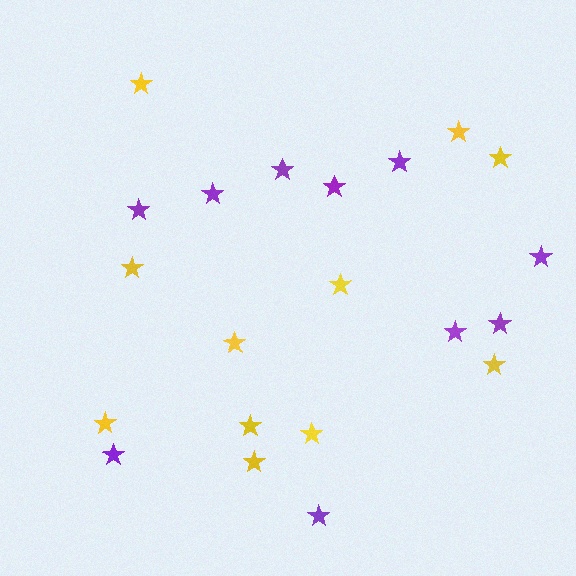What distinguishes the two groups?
There are 2 groups: one group of yellow stars (11) and one group of purple stars (10).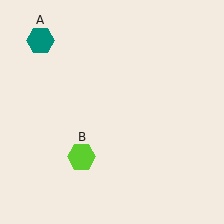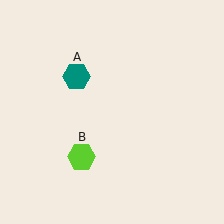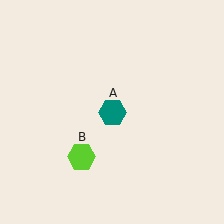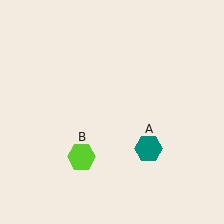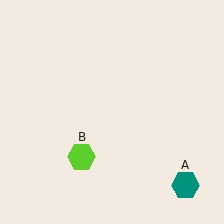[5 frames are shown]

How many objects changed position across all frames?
1 object changed position: teal hexagon (object A).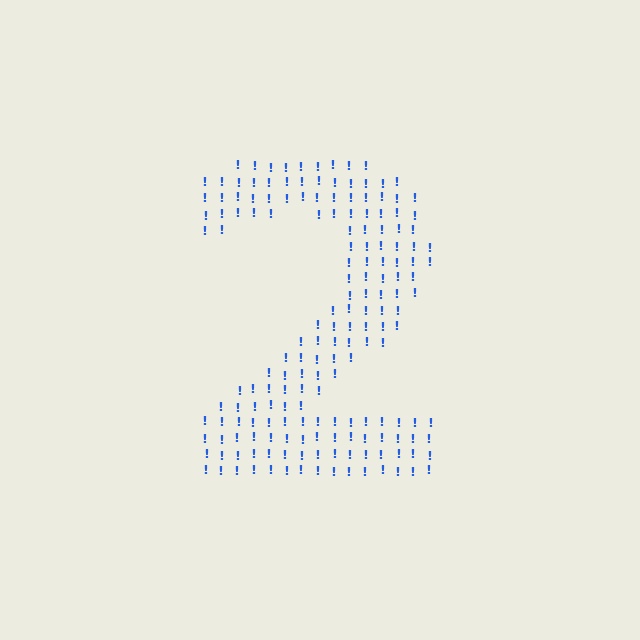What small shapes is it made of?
It is made of small exclamation marks.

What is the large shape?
The large shape is the digit 2.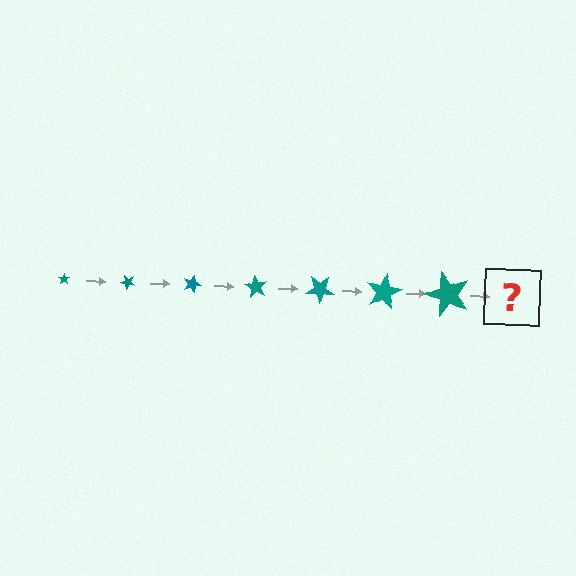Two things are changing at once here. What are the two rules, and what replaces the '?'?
The two rules are that the star grows larger each step and it rotates 45 degrees each step. The '?' should be a star, larger than the previous one and rotated 315 degrees from the start.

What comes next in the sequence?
The next element should be a star, larger than the previous one and rotated 315 degrees from the start.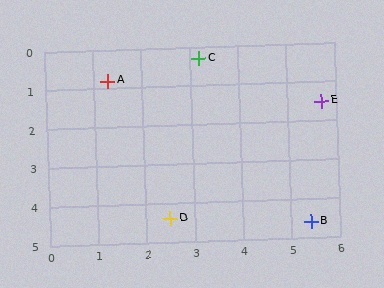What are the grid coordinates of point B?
Point B is at approximately (5.4, 4.6).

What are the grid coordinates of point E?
Point E is at approximately (5.7, 1.5).